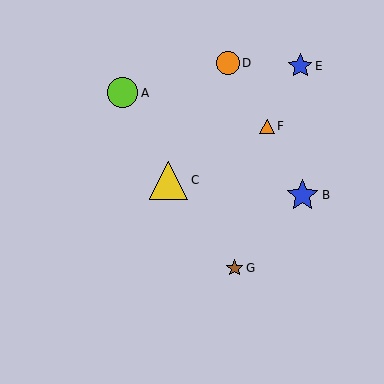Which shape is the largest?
The yellow triangle (labeled C) is the largest.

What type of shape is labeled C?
Shape C is a yellow triangle.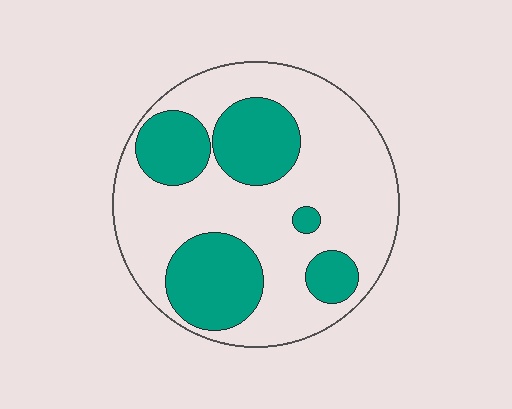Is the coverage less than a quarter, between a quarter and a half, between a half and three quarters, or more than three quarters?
Between a quarter and a half.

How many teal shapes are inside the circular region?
5.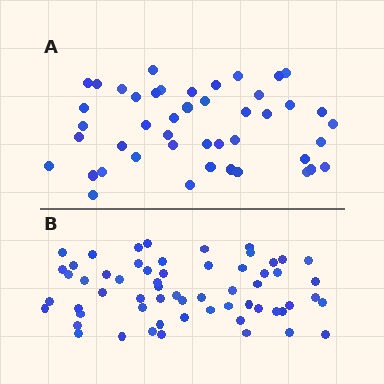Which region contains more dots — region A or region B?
Region B (the bottom region) has more dots.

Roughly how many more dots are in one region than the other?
Region B has approximately 15 more dots than region A.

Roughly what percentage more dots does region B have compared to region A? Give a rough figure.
About 35% more.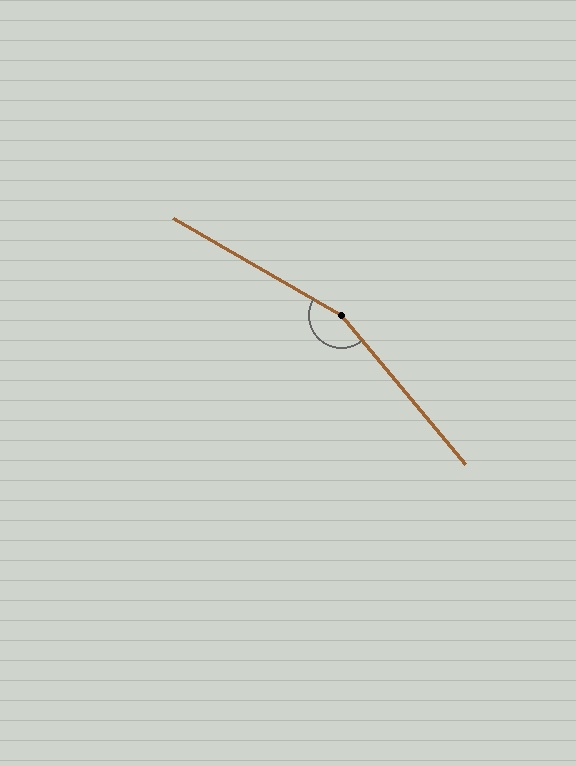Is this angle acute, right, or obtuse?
It is obtuse.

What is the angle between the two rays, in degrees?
Approximately 160 degrees.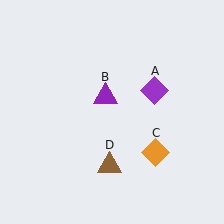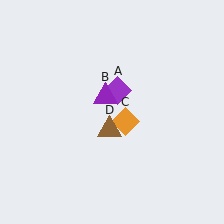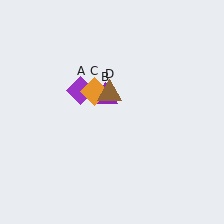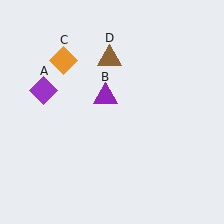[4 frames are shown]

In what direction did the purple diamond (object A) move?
The purple diamond (object A) moved left.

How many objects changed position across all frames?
3 objects changed position: purple diamond (object A), orange diamond (object C), brown triangle (object D).